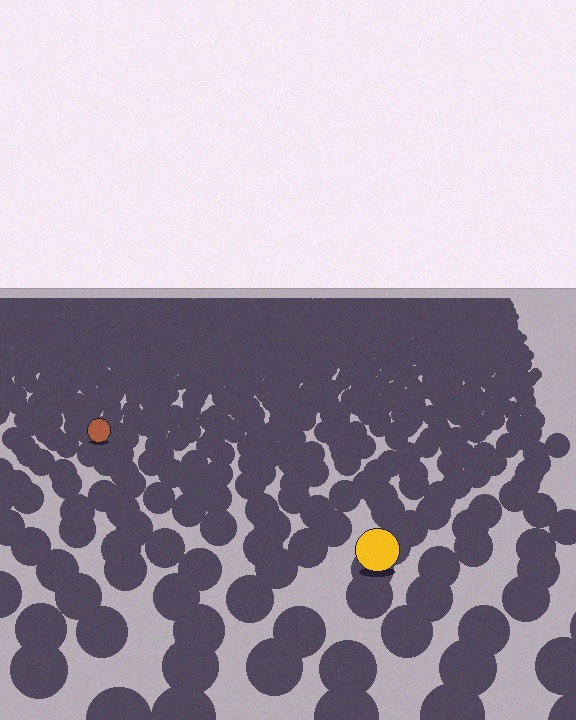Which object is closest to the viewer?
The yellow circle is closest. The texture marks near it are larger and more spread out.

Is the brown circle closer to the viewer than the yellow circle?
No. The yellow circle is closer — you can tell from the texture gradient: the ground texture is coarser near it.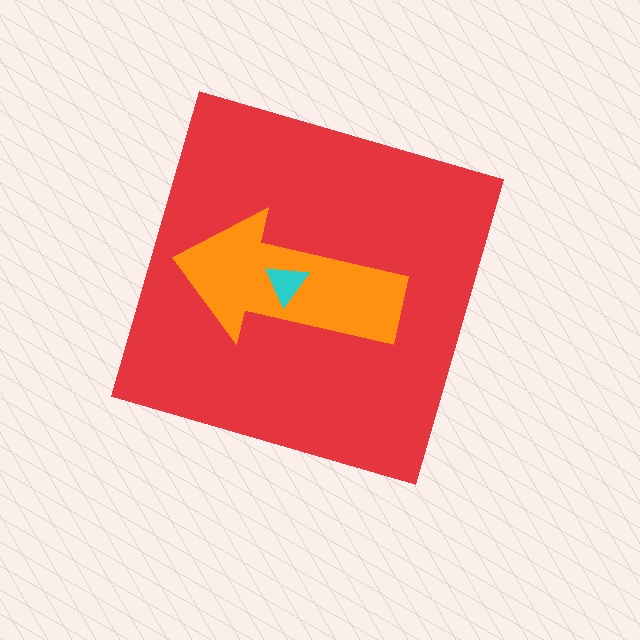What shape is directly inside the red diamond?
The orange arrow.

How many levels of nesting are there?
3.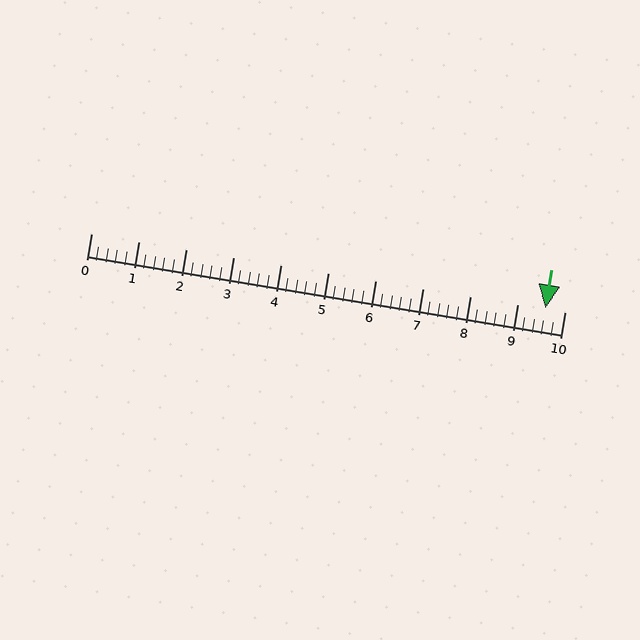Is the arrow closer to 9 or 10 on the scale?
The arrow is closer to 10.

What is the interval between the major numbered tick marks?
The major tick marks are spaced 1 units apart.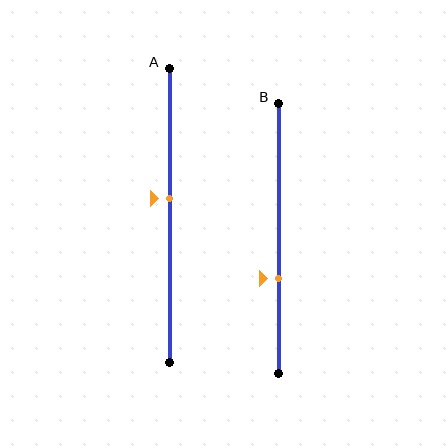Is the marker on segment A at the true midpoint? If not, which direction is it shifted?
No, the marker on segment A is shifted upward by about 6% of the segment length.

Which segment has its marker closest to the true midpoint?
Segment A has its marker closest to the true midpoint.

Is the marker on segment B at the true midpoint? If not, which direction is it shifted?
No, the marker on segment B is shifted downward by about 15% of the segment length.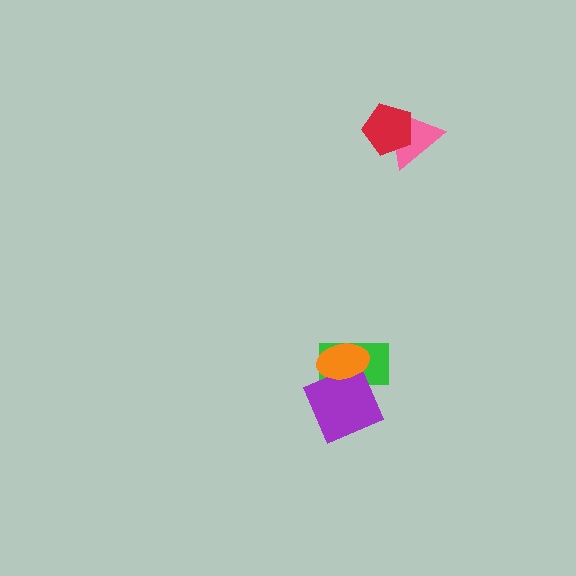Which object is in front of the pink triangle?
The red pentagon is in front of the pink triangle.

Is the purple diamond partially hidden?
Yes, it is partially covered by another shape.